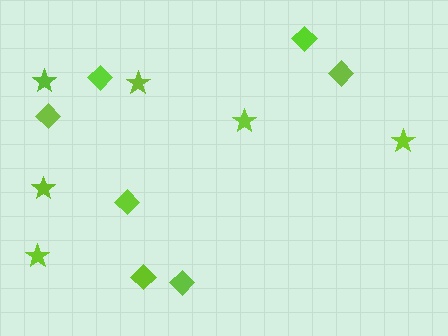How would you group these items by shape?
There are 2 groups: one group of stars (6) and one group of diamonds (7).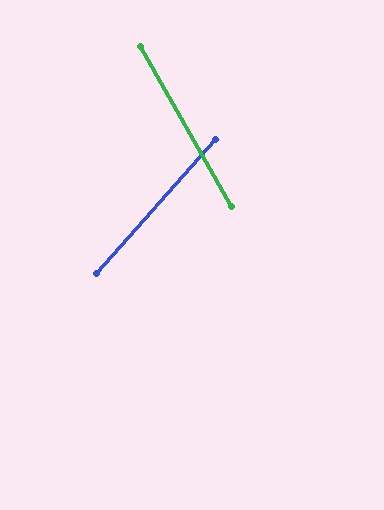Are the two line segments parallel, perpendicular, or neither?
Neither parallel nor perpendicular — they differ by about 71°.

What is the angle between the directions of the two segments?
Approximately 71 degrees.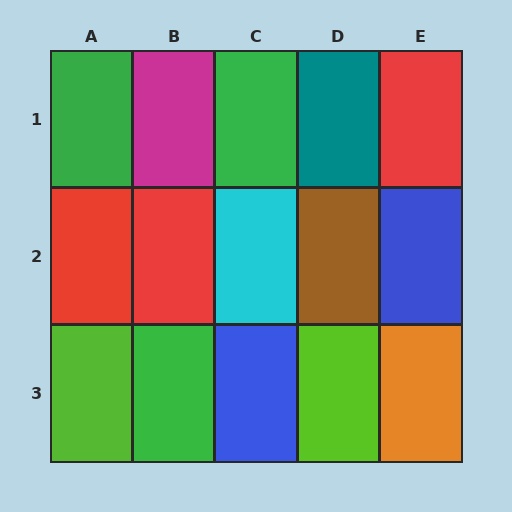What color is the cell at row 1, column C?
Green.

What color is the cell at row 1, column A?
Green.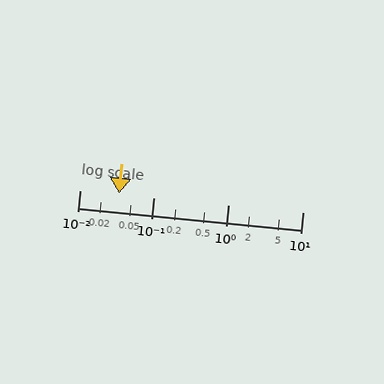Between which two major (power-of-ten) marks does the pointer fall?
The pointer is between 0.01 and 0.1.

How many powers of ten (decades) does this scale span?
The scale spans 3 decades, from 0.01 to 10.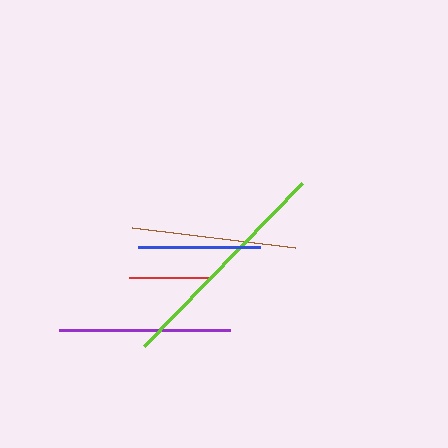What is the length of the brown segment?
The brown segment is approximately 164 pixels long.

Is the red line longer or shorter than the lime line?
The lime line is longer than the red line.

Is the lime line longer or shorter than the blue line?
The lime line is longer than the blue line.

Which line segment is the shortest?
The red line is the shortest at approximately 83 pixels.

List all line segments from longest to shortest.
From longest to shortest: lime, purple, brown, blue, red.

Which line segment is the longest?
The lime line is the longest at approximately 227 pixels.